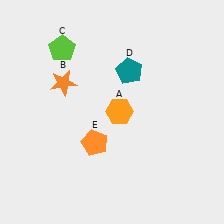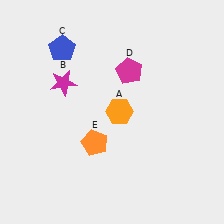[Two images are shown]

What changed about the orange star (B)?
In Image 1, B is orange. In Image 2, it changed to magenta.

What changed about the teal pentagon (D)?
In Image 1, D is teal. In Image 2, it changed to magenta.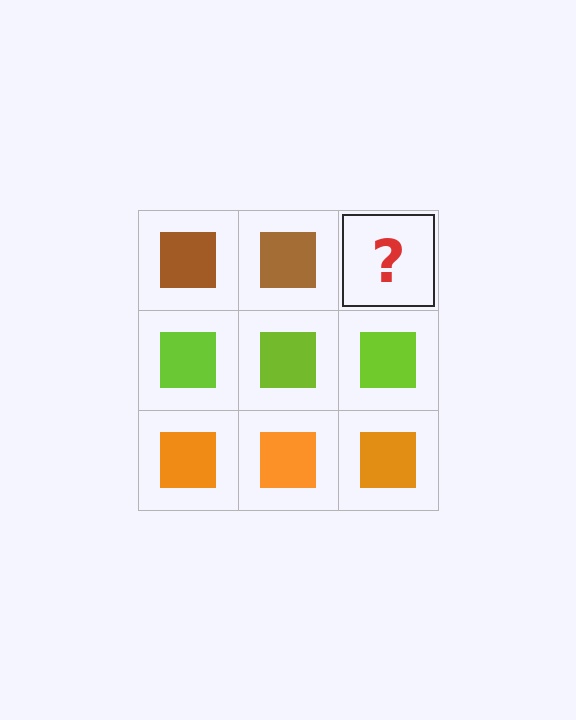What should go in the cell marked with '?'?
The missing cell should contain a brown square.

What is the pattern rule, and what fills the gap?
The rule is that each row has a consistent color. The gap should be filled with a brown square.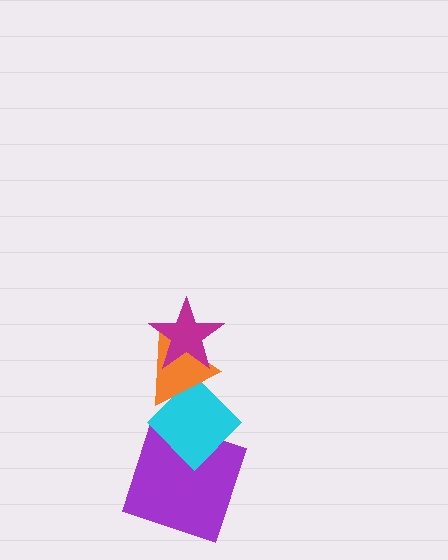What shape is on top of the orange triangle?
The magenta star is on top of the orange triangle.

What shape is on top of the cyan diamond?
The orange triangle is on top of the cyan diamond.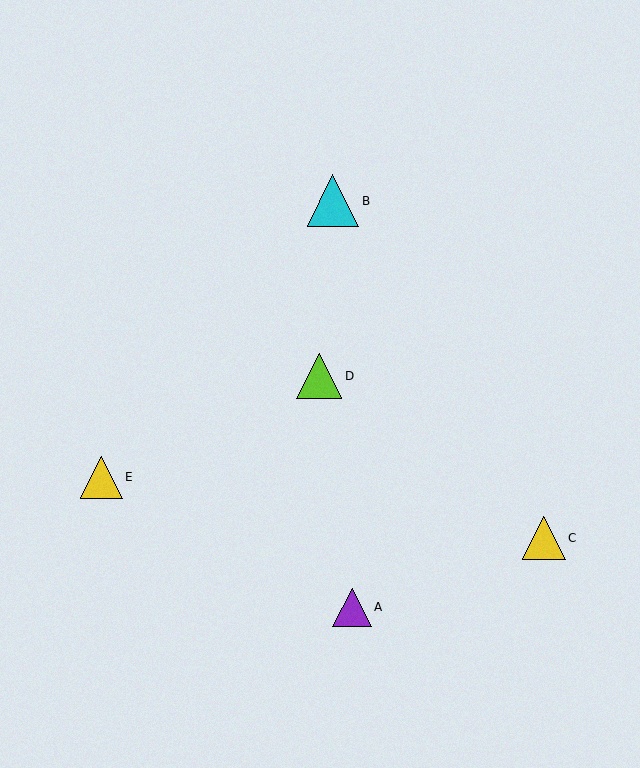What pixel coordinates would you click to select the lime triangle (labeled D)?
Click at (319, 376) to select the lime triangle D.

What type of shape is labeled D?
Shape D is a lime triangle.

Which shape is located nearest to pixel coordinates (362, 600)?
The purple triangle (labeled A) at (352, 607) is nearest to that location.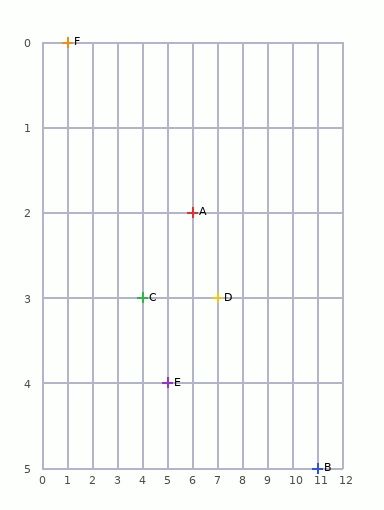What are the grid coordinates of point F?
Point F is at grid coordinates (1, 0).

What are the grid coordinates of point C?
Point C is at grid coordinates (4, 3).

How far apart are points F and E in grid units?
Points F and E are 4 columns and 4 rows apart (about 5.7 grid units diagonally).